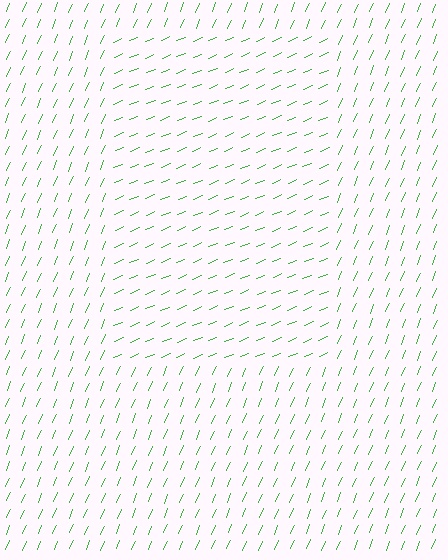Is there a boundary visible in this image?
Yes, there is a texture boundary formed by a change in line orientation.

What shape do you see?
I see a rectangle.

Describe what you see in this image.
The image is filled with small green line segments. A rectangle region in the image has lines oriented differently from the surrounding lines, creating a visible texture boundary.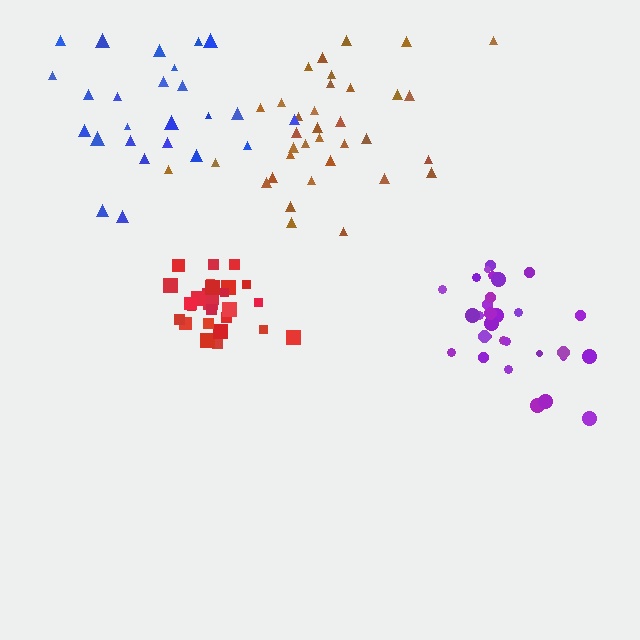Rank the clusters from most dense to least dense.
red, purple, brown, blue.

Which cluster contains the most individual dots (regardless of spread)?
Brown (35).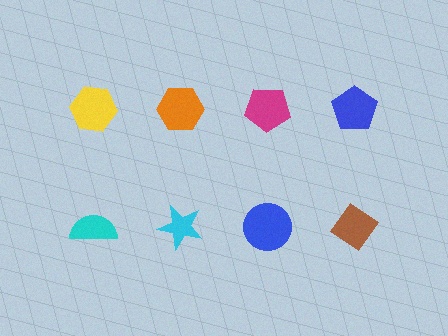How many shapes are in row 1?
4 shapes.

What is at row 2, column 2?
A cyan star.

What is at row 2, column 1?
A cyan semicircle.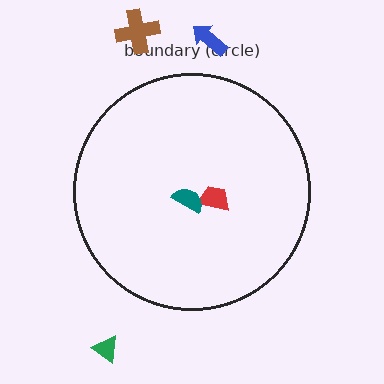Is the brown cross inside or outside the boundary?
Outside.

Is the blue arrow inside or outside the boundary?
Outside.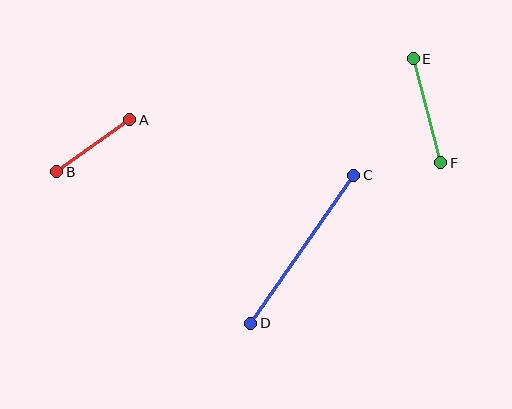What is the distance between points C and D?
The distance is approximately 180 pixels.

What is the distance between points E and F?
The distance is approximately 108 pixels.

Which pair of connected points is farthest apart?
Points C and D are farthest apart.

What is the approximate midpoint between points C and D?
The midpoint is at approximately (302, 249) pixels.